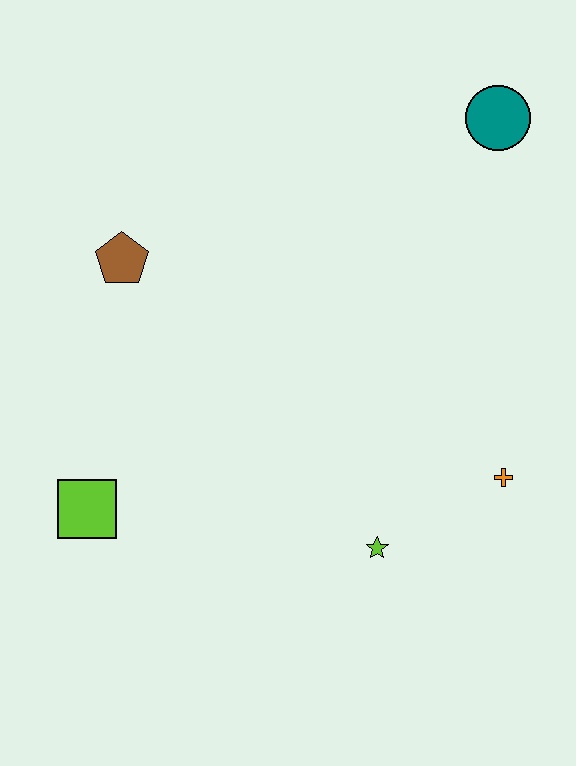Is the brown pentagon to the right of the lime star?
No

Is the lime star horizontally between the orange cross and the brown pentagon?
Yes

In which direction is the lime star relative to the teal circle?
The lime star is below the teal circle.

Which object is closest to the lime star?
The orange cross is closest to the lime star.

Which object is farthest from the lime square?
The teal circle is farthest from the lime square.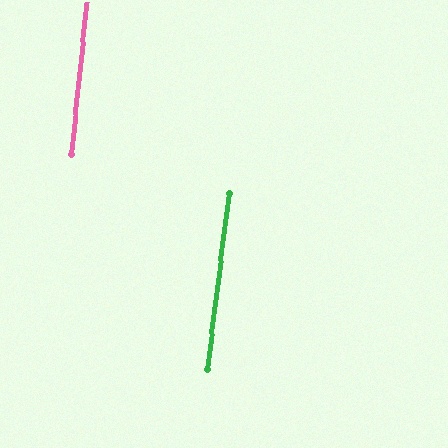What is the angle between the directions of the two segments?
Approximately 1 degree.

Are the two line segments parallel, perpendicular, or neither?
Parallel — their directions differ by only 0.8°.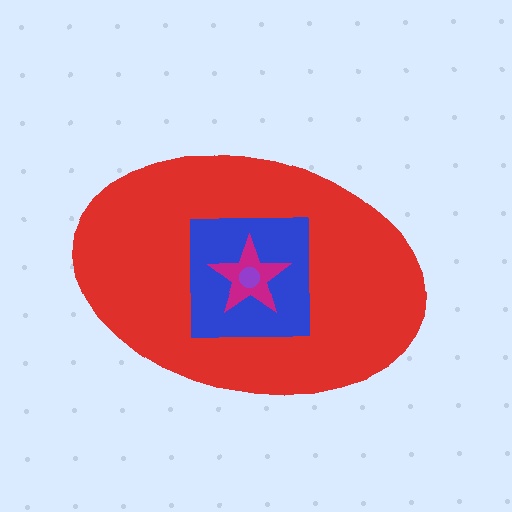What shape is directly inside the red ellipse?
The blue square.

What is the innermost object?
The purple circle.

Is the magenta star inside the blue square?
Yes.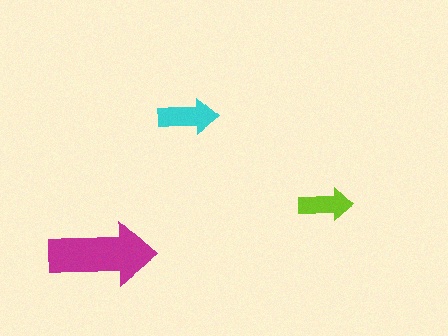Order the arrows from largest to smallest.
the magenta one, the cyan one, the lime one.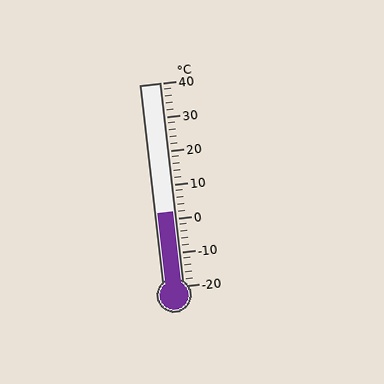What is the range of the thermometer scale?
The thermometer scale ranges from -20°C to 40°C.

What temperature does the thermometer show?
The thermometer shows approximately 2°C.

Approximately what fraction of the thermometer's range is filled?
The thermometer is filled to approximately 35% of its range.